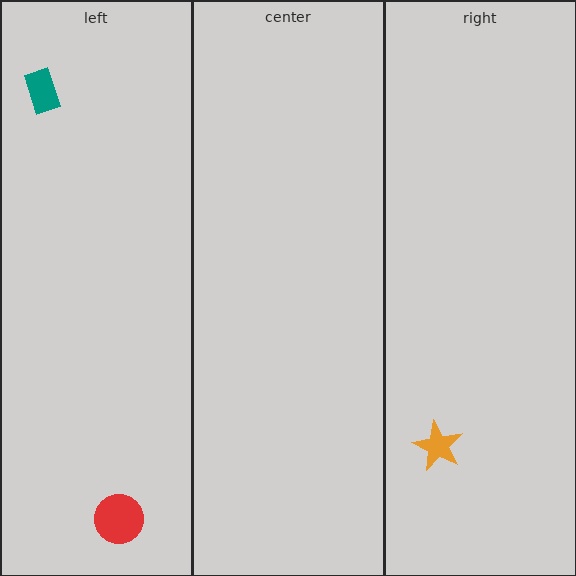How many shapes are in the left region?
2.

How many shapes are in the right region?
1.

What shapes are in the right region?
The orange star.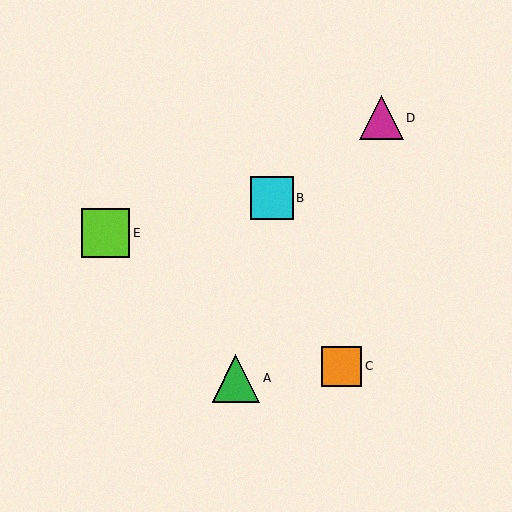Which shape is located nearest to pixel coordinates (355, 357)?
The orange square (labeled C) at (342, 366) is nearest to that location.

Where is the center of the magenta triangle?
The center of the magenta triangle is at (381, 118).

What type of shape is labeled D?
Shape D is a magenta triangle.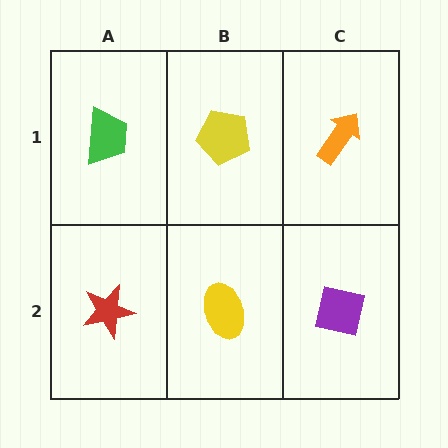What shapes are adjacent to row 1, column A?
A red star (row 2, column A), a yellow pentagon (row 1, column B).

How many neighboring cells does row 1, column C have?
2.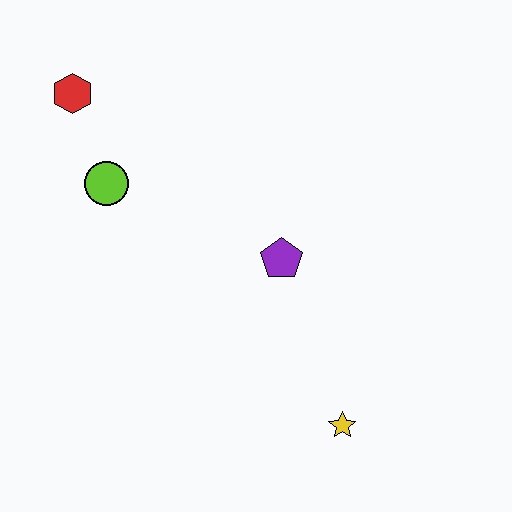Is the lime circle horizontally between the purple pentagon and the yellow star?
No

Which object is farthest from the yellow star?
The red hexagon is farthest from the yellow star.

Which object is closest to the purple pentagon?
The yellow star is closest to the purple pentagon.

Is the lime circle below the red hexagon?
Yes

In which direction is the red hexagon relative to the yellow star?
The red hexagon is above the yellow star.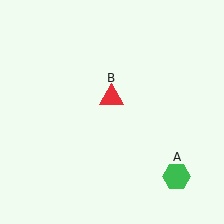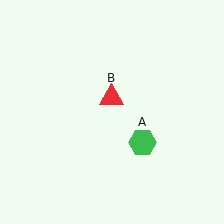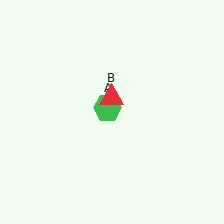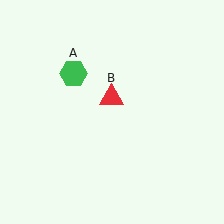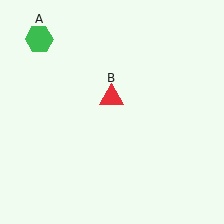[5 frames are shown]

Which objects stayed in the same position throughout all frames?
Red triangle (object B) remained stationary.